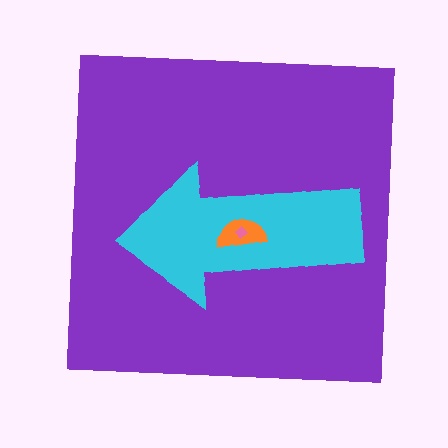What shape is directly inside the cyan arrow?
The orange semicircle.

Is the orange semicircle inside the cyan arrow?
Yes.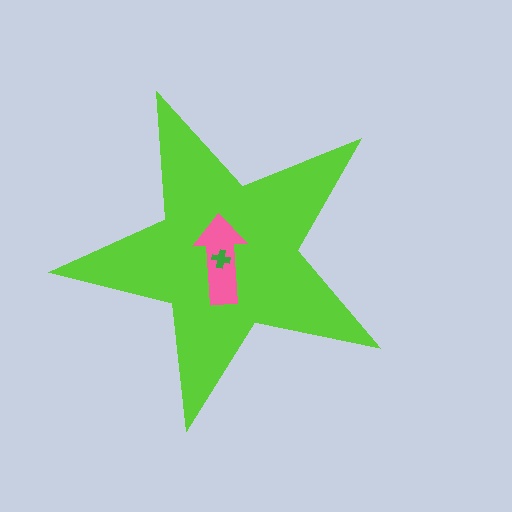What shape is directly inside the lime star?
The pink arrow.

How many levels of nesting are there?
3.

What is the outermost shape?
The lime star.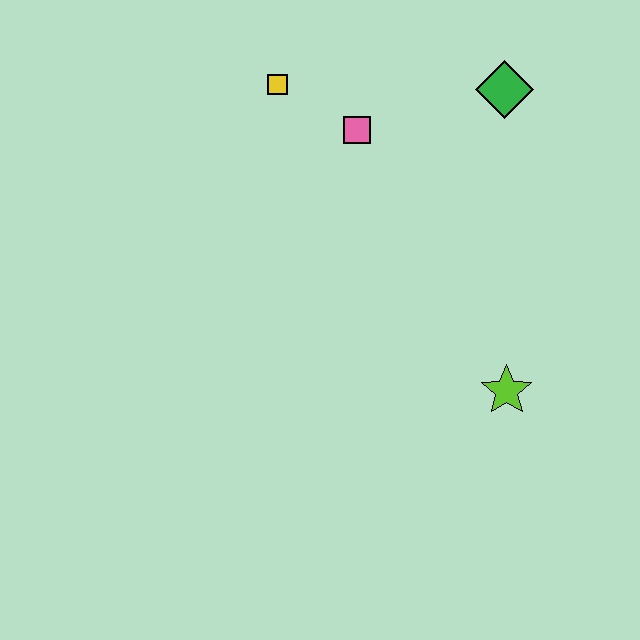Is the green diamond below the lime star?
No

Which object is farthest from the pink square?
The lime star is farthest from the pink square.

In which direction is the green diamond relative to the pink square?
The green diamond is to the right of the pink square.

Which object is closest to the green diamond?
The pink square is closest to the green diamond.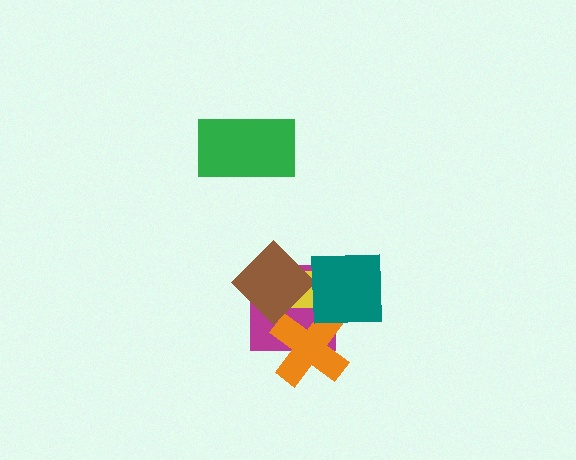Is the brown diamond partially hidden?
Yes, it is partially covered by another shape.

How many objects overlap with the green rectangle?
0 objects overlap with the green rectangle.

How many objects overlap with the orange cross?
4 objects overlap with the orange cross.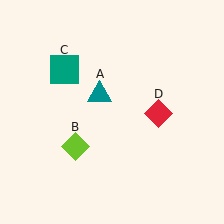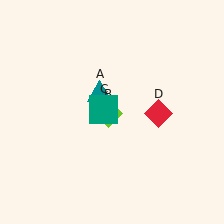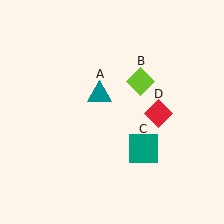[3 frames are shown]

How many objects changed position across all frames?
2 objects changed position: lime diamond (object B), teal square (object C).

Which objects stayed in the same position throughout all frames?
Teal triangle (object A) and red diamond (object D) remained stationary.